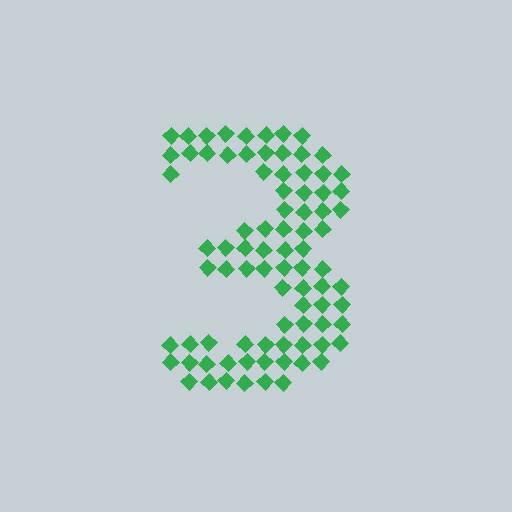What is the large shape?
The large shape is the digit 3.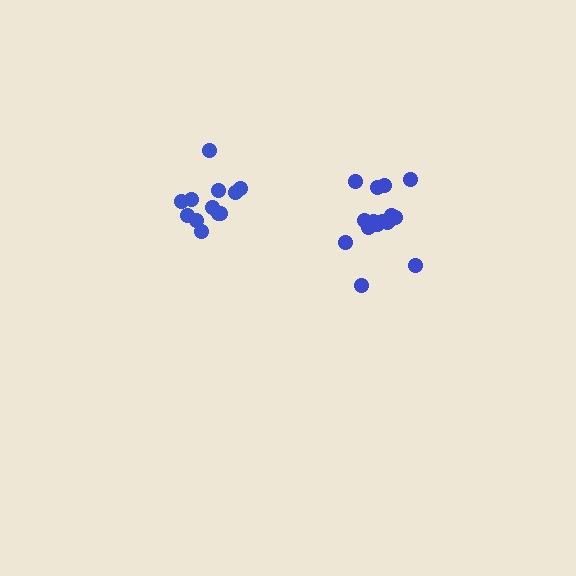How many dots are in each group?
Group 1: 16 dots, Group 2: 12 dots (28 total).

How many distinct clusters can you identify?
There are 2 distinct clusters.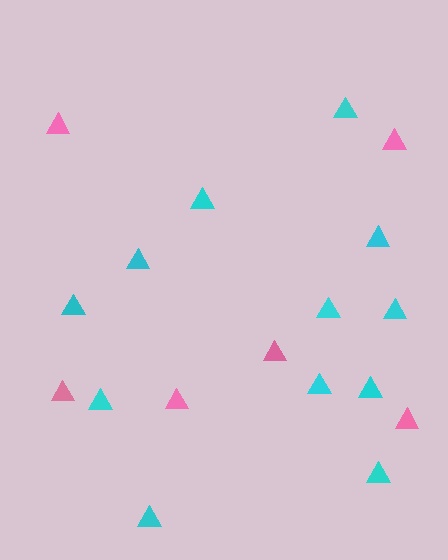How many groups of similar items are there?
There are 2 groups: one group of cyan triangles (12) and one group of pink triangles (6).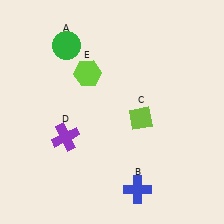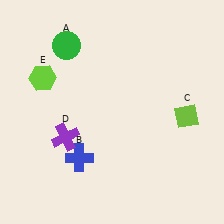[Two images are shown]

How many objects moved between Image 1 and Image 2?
3 objects moved between the two images.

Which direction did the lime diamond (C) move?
The lime diamond (C) moved right.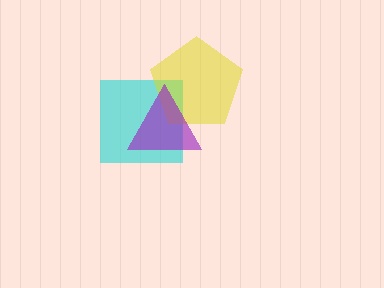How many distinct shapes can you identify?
There are 3 distinct shapes: a cyan square, a yellow pentagon, a purple triangle.